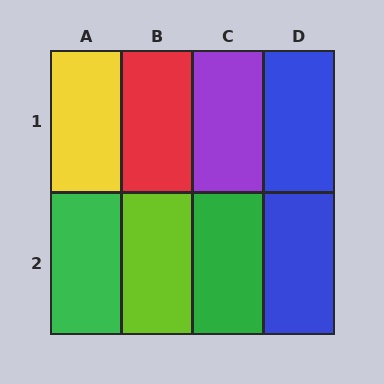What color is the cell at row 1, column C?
Purple.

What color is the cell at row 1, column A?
Yellow.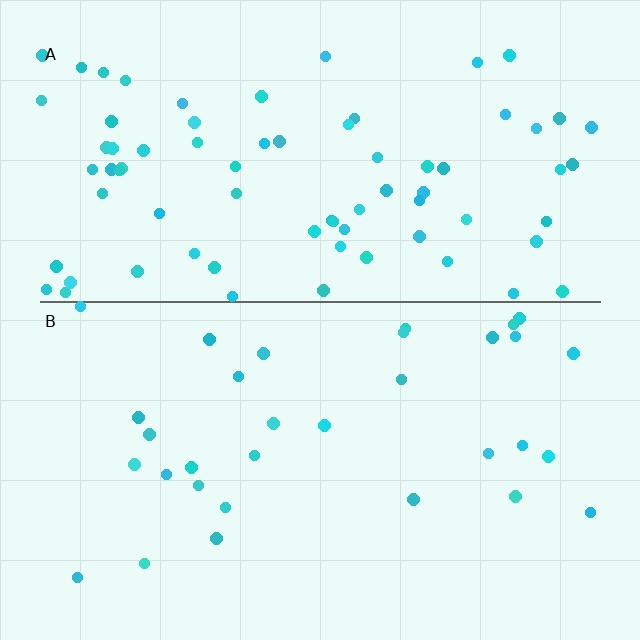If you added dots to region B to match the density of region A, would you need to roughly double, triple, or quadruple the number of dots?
Approximately double.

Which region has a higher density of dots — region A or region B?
A (the top).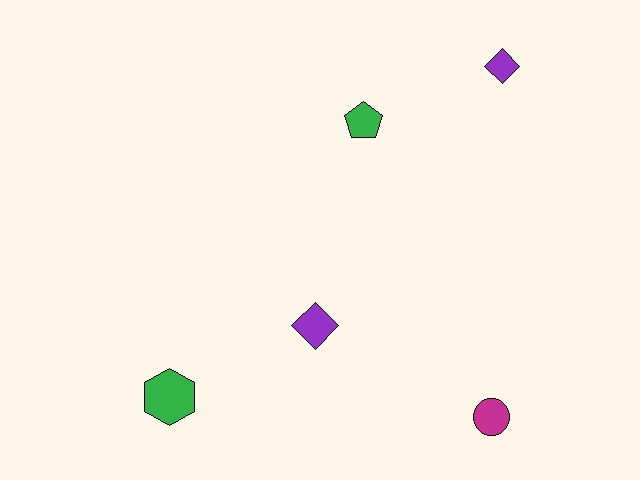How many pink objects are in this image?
There are no pink objects.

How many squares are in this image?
There are no squares.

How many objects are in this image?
There are 5 objects.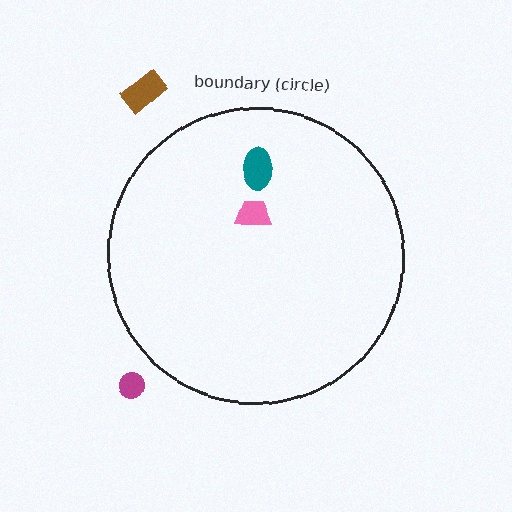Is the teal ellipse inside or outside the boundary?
Inside.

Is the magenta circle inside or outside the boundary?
Outside.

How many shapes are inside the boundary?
2 inside, 2 outside.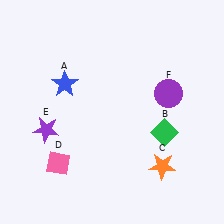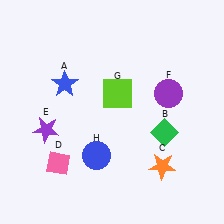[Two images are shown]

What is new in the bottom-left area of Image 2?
A blue circle (H) was added in the bottom-left area of Image 2.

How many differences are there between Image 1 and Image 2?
There are 2 differences between the two images.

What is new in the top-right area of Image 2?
A lime square (G) was added in the top-right area of Image 2.